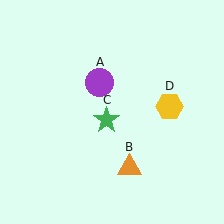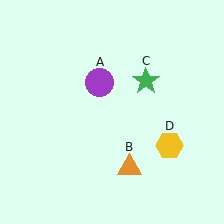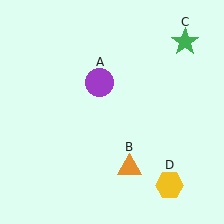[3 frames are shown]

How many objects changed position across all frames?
2 objects changed position: green star (object C), yellow hexagon (object D).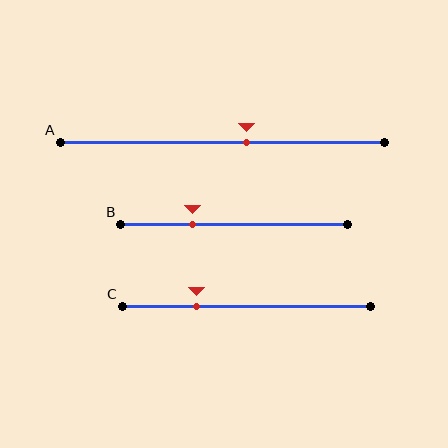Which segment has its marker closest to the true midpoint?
Segment A has its marker closest to the true midpoint.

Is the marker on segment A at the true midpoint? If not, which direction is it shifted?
No, the marker on segment A is shifted to the right by about 7% of the segment length.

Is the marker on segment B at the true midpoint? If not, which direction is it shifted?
No, the marker on segment B is shifted to the left by about 18% of the segment length.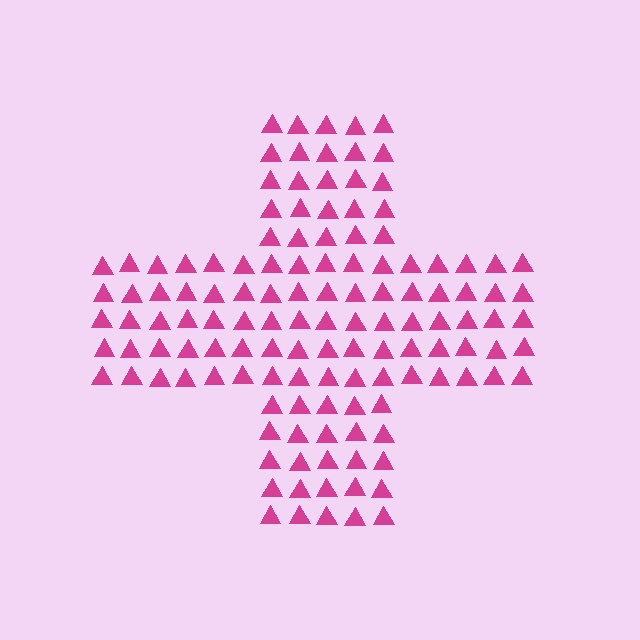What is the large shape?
The large shape is a cross.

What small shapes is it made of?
It is made of small triangles.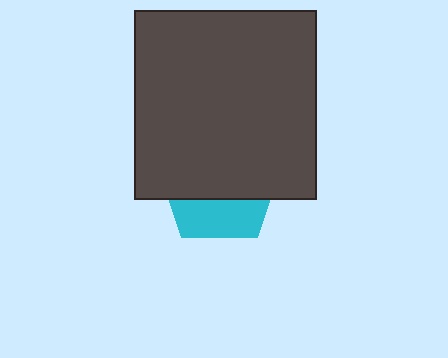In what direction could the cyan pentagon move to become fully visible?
The cyan pentagon could move down. That would shift it out from behind the dark gray rectangle entirely.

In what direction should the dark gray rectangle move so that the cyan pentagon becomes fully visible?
The dark gray rectangle should move up. That is the shortest direction to clear the overlap and leave the cyan pentagon fully visible.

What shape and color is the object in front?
The object in front is a dark gray rectangle.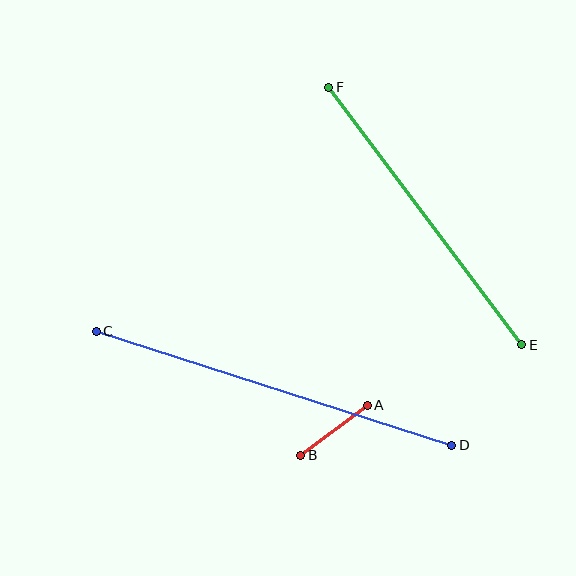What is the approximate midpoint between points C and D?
The midpoint is at approximately (274, 388) pixels.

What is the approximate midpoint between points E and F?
The midpoint is at approximately (425, 216) pixels.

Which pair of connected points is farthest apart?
Points C and D are farthest apart.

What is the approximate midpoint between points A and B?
The midpoint is at approximately (334, 430) pixels.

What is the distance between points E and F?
The distance is approximately 322 pixels.